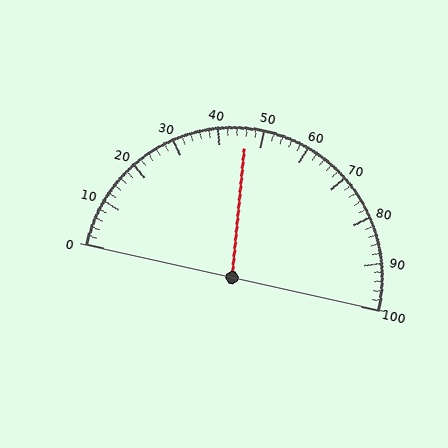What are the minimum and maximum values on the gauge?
The gauge ranges from 0 to 100.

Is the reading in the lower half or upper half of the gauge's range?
The reading is in the lower half of the range (0 to 100).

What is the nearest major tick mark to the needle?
The nearest major tick mark is 50.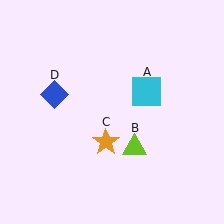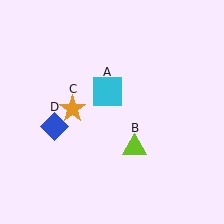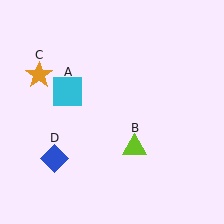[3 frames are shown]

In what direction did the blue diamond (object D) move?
The blue diamond (object D) moved down.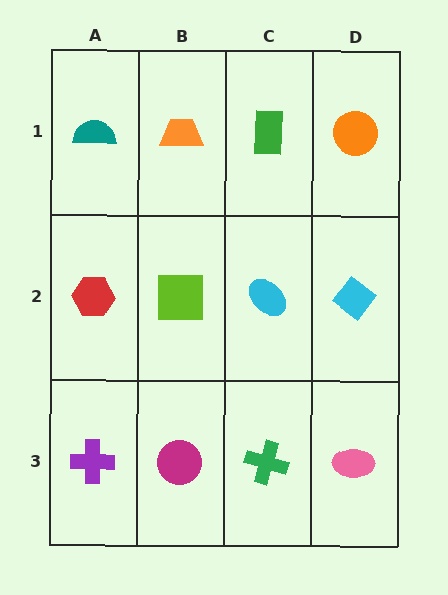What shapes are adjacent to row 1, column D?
A cyan diamond (row 2, column D), a green rectangle (row 1, column C).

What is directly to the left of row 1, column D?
A green rectangle.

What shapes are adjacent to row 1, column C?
A cyan ellipse (row 2, column C), an orange trapezoid (row 1, column B), an orange circle (row 1, column D).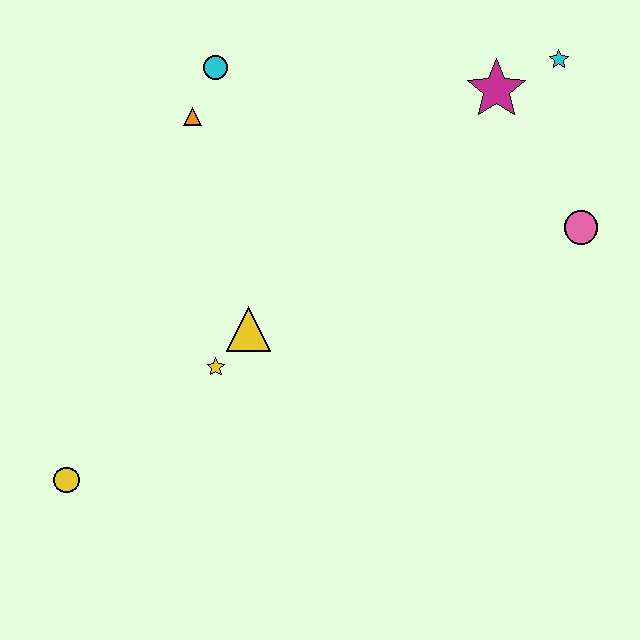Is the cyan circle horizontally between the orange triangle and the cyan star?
Yes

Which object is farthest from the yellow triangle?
The cyan star is farthest from the yellow triangle.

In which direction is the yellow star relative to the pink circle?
The yellow star is to the left of the pink circle.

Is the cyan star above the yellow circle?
Yes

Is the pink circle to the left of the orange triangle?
No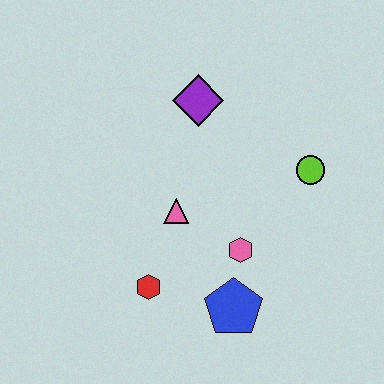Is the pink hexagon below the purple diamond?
Yes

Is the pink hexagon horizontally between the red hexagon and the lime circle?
Yes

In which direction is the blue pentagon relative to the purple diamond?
The blue pentagon is below the purple diamond.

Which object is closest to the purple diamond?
The pink triangle is closest to the purple diamond.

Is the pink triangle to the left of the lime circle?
Yes